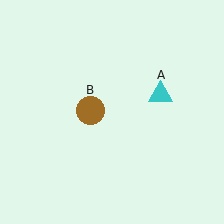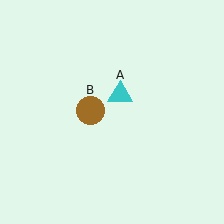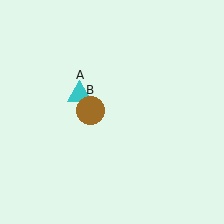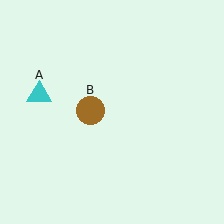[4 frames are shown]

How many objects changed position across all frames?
1 object changed position: cyan triangle (object A).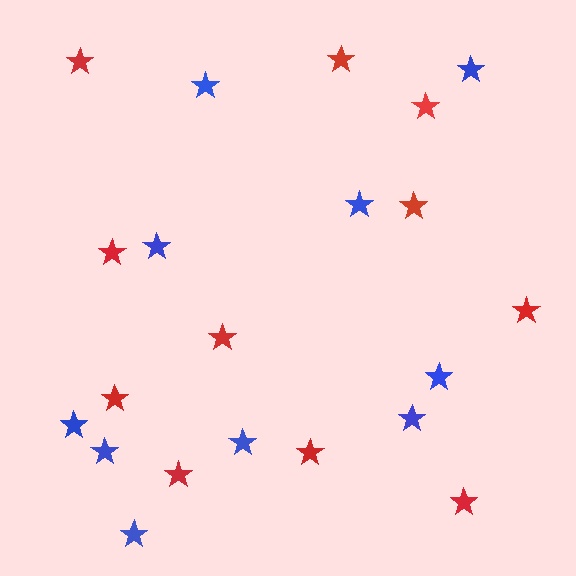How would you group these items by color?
There are 2 groups: one group of blue stars (10) and one group of red stars (11).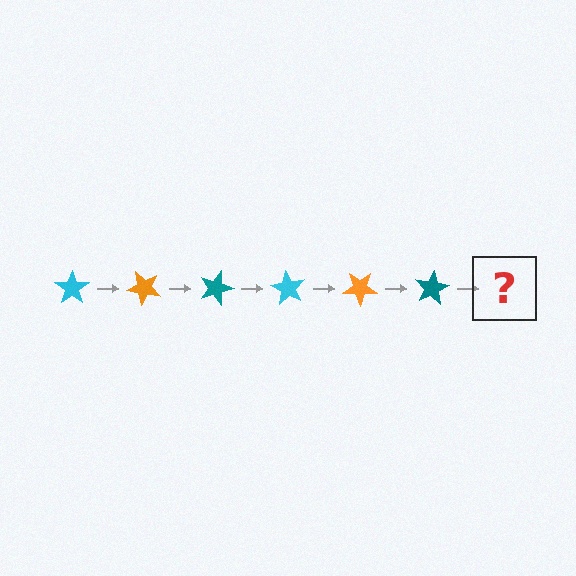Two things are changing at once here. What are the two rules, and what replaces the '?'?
The two rules are that it rotates 45 degrees each step and the color cycles through cyan, orange, and teal. The '?' should be a cyan star, rotated 270 degrees from the start.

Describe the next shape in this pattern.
It should be a cyan star, rotated 270 degrees from the start.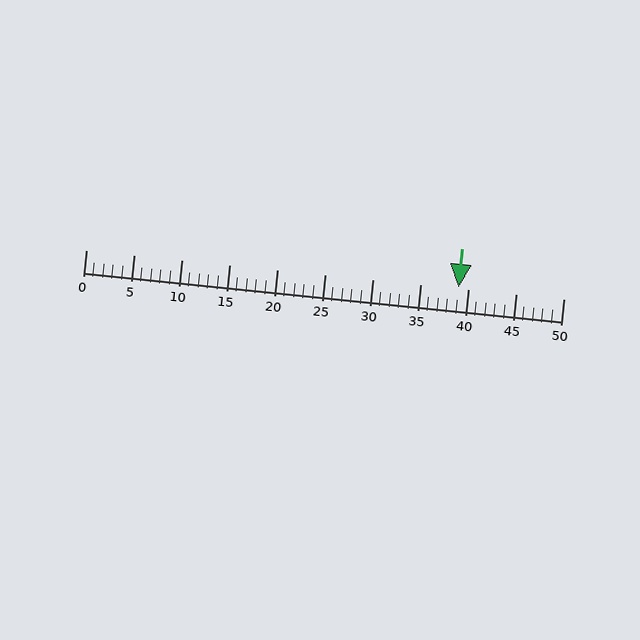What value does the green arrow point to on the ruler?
The green arrow points to approximately 39.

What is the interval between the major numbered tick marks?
The major tick marks are spaced 5 units apart.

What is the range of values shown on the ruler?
The ruler shows values from 0 to 50.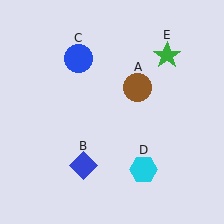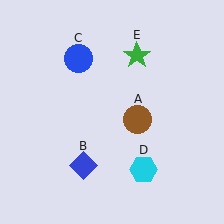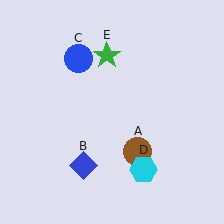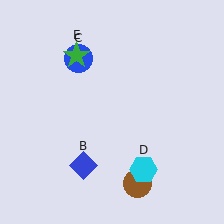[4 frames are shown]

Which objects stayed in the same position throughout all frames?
Blue diamond (object B) and blue circle (object C) and cyan hexagon (object D) remained stationary.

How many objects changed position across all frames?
2 objects changed position: brown circle (object A), green star (object E).